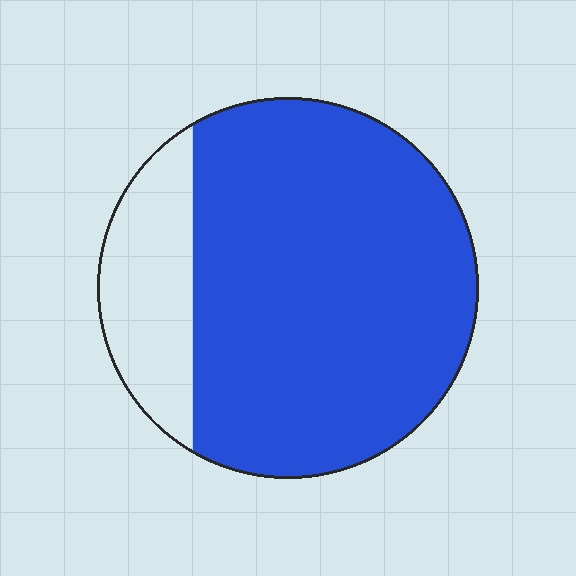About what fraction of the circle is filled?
About four fifths (4/5).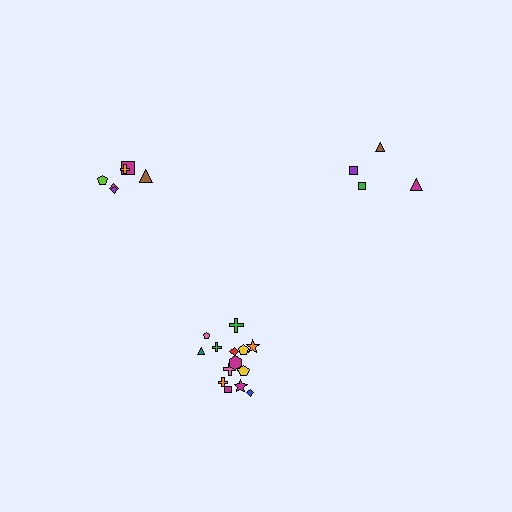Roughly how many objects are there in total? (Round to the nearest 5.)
Roughly 25 objects in total.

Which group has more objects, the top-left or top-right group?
The top-left group.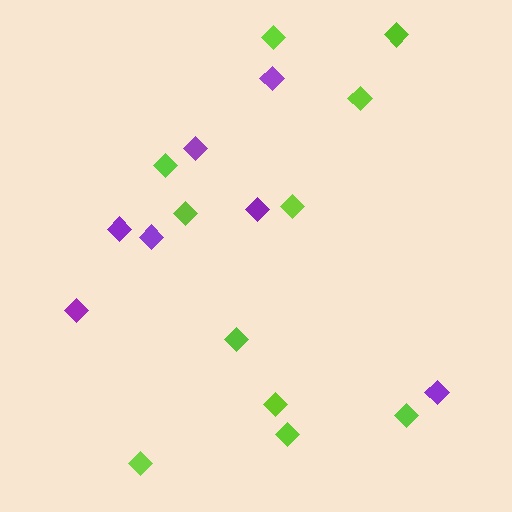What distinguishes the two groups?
There are 2 groups: one group of purple diamonds (7) and one group of lime diamonds (11).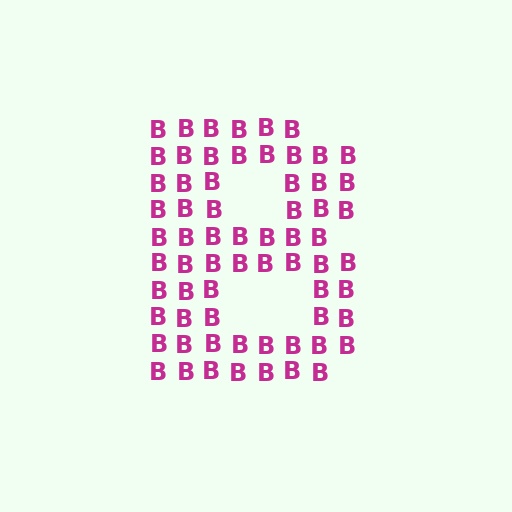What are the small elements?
The small elements are letter B's.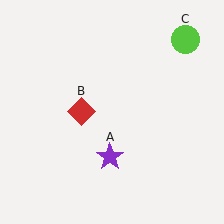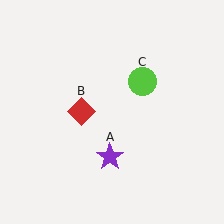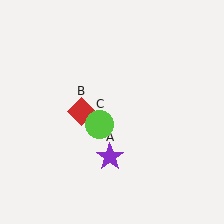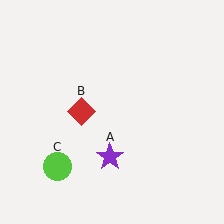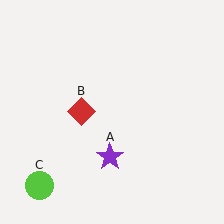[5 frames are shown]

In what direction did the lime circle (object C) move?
The lime circle (object C) moved down and to the left.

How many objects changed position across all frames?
1 object changed position: lime circle (object C).